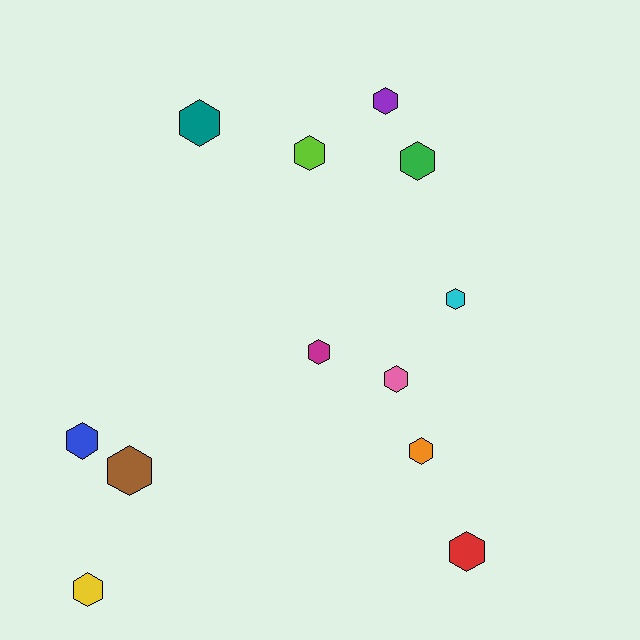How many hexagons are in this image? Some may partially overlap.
There are 12 hexagons.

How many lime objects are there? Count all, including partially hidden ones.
There is 1 lime object.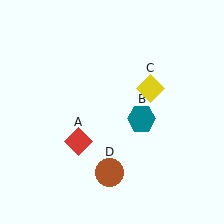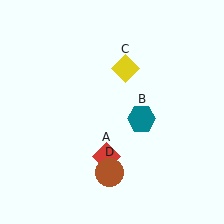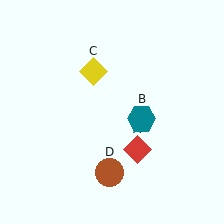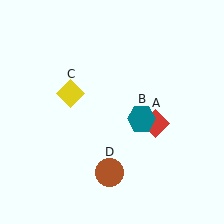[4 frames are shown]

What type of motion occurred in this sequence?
The red diamond (object A), yellow diamond (object C) rotated counterclockwise around the center of the scene.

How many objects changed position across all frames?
2 objects changed position: red diamond (object A), yellow diamond (object C).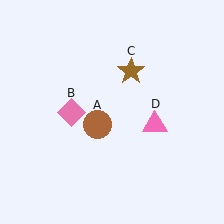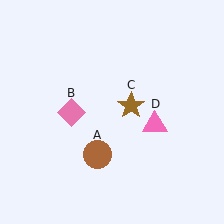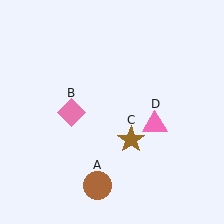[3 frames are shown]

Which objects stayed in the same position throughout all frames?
Pink diamond (object B) and pink triangle (object D) remained stationary.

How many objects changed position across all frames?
2 objects changed position: brown circle (object A), brown star (object C).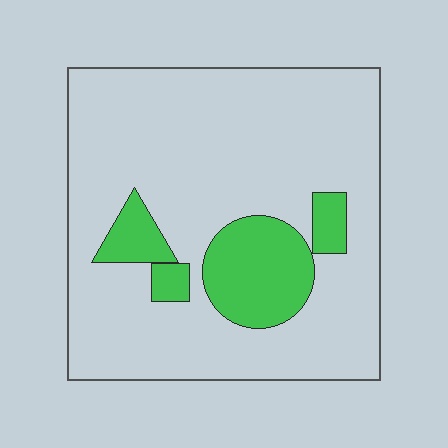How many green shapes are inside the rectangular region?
4.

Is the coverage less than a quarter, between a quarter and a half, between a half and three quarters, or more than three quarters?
Less than a quarter.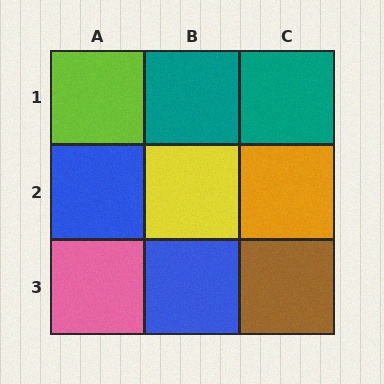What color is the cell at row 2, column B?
Yellow.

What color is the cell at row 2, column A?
Blue.